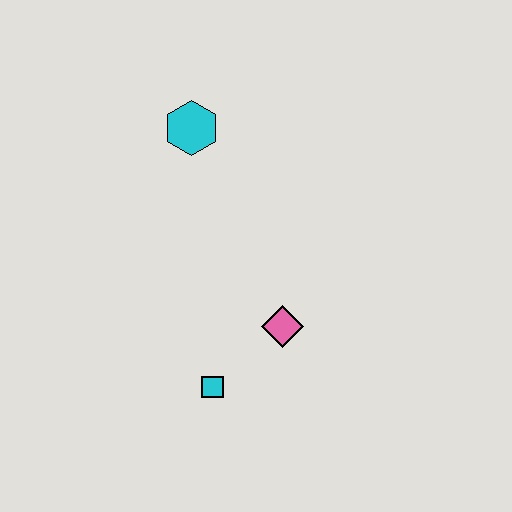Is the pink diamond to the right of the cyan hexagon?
Yes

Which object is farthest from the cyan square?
The cyan hexagon is farthest from the cyan square.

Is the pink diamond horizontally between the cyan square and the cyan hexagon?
No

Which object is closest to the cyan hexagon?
The pink diamond is closest to the cyan hexagon.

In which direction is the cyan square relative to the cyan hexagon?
The cyan square is below the cyan hexagon.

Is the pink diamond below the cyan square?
No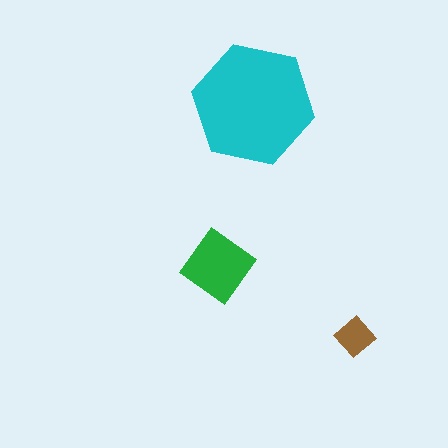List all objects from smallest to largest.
The brown diamond, the green diamond, the cyan hexagon.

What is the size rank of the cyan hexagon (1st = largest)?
1st.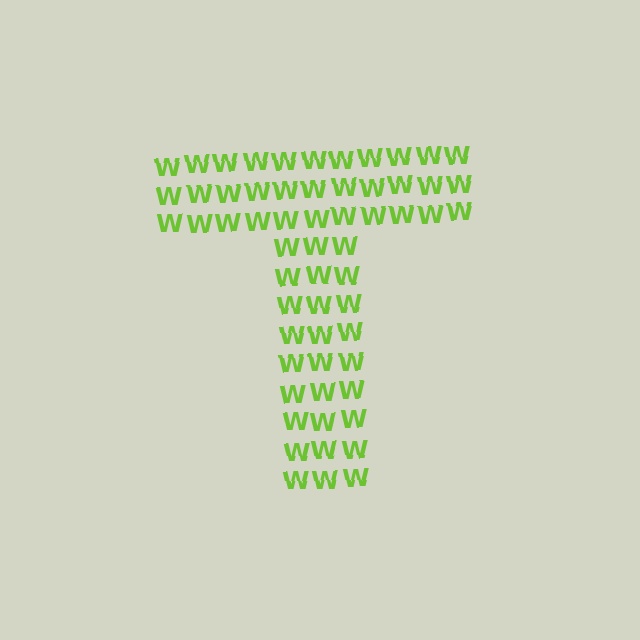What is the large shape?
The large shape is the letter T.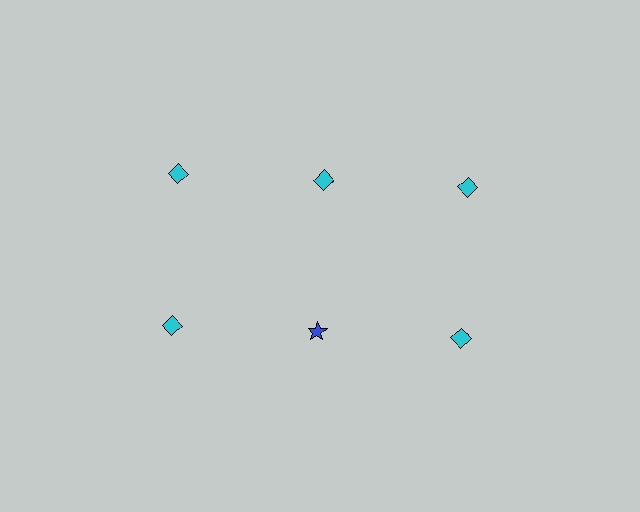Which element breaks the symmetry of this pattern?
The blue star in the second row, second from left column breaks the symmetry. All other shapes are cyan diamonds.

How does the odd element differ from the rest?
It differs in both color (blue instead of cyan) and shape (star instead of diamond).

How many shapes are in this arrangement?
There are 6 shapes arranged in a grid pattern.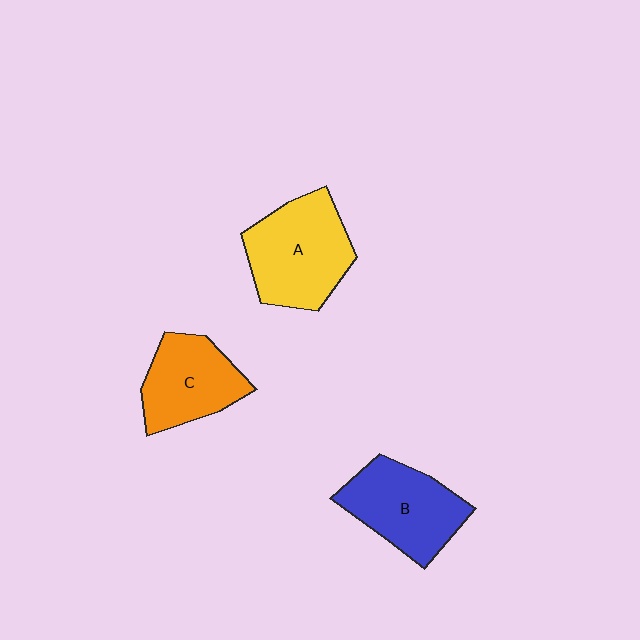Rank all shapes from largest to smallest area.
From largest to smallest: A (yellow), B (blue), C (orange).